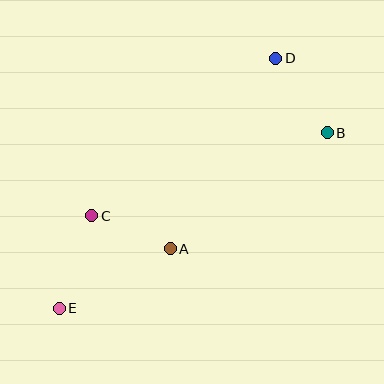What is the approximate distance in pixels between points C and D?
The distance between C and D is approximately 242 pixels.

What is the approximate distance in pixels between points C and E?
The distance between C and E is approximately 98 pixels.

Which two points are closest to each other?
Points A and C are closest to each other.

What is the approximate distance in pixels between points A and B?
The distance between A and B is approximately 195 pixels.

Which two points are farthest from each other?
Points D and E are farthest from each other.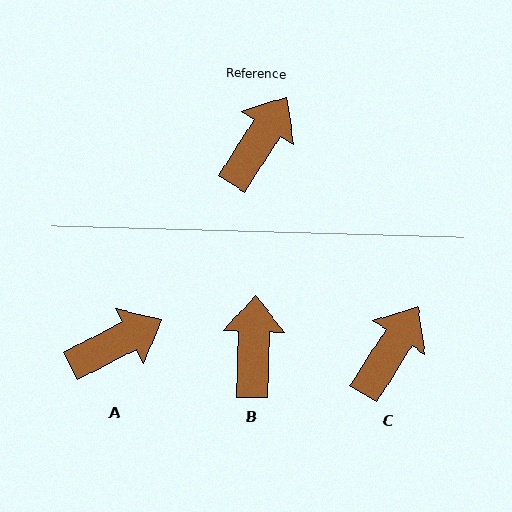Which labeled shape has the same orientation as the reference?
C.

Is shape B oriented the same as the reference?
No, it is off by about 31 degrees.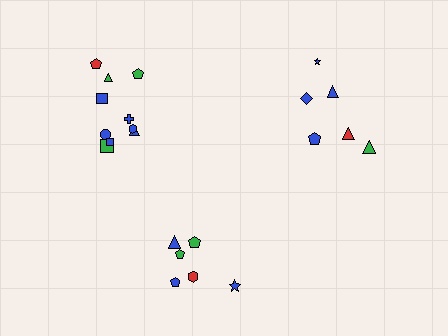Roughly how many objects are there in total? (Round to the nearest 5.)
Roughly 25 objects in total.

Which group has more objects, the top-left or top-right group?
The top-left group.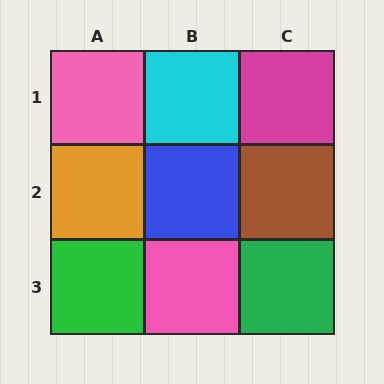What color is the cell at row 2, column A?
Orange.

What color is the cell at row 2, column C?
Brown.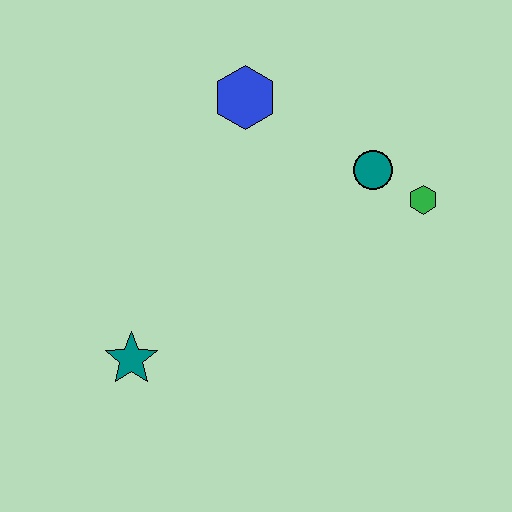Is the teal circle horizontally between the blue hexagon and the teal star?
No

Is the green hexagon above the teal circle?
No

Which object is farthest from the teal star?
The green hexagon is farthest from the teal star.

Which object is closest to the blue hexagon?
The teal circle is closest to the blue hexagon.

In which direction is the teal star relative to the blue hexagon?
The teal star is below the blue hexagon.